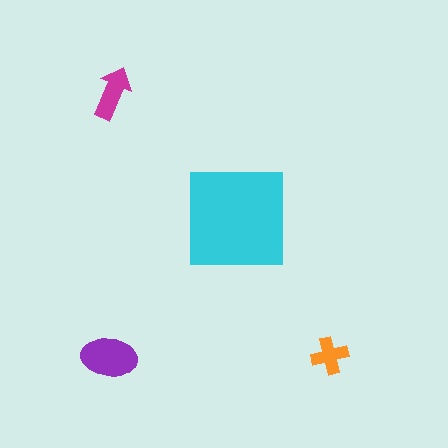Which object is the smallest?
The orange cross.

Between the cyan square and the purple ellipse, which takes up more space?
The cyan square.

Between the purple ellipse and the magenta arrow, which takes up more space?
The purple ellipse.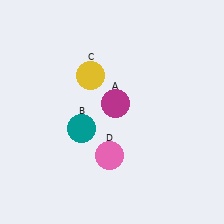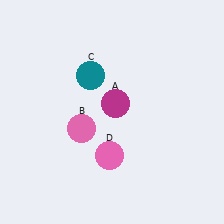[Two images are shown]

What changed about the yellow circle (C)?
In Image 1, C is yellow. In Image 2, it changed to teal.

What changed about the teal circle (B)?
In Image 1, B is teal. In Image 2, it changed to pink.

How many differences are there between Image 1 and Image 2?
There are 2 differences between the two images.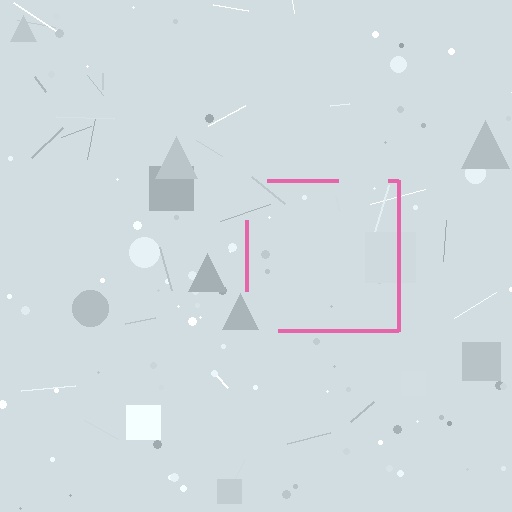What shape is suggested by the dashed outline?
The dashed outline suggests a square.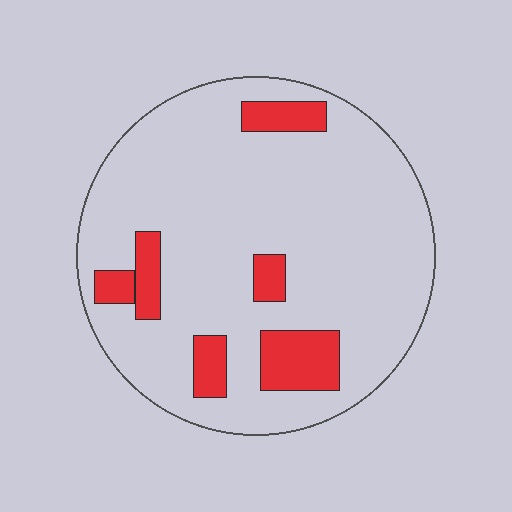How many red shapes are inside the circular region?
6.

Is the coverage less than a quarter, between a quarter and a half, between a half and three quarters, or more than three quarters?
Less than a quarter.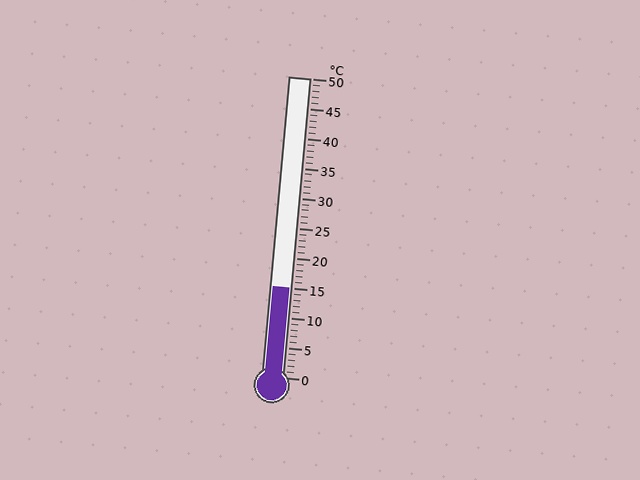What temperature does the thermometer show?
The thermometer shows approximately 15°C.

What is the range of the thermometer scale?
The thermometer scale ranges from 0°C to 50°C.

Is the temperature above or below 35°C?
The temperature is below 35°C.